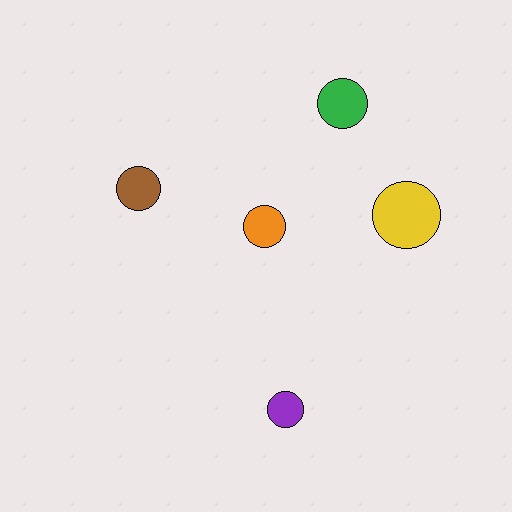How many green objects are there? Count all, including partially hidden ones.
There is 1 green object.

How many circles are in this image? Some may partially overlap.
There are 5 circles.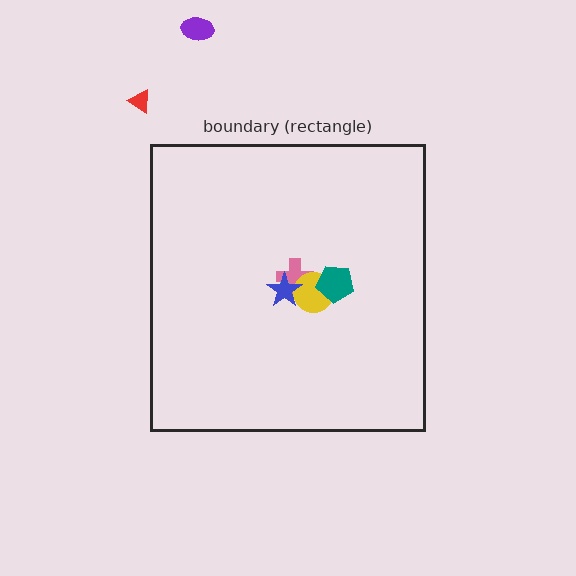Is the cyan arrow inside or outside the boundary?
Inside.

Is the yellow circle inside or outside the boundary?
Inside.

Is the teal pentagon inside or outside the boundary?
Inside.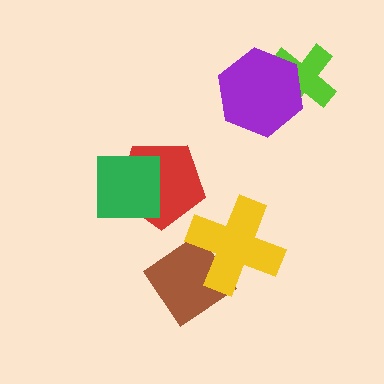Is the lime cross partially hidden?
Yes, it is partially covered by another shape.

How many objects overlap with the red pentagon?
1 object overlaps with the red pentagon.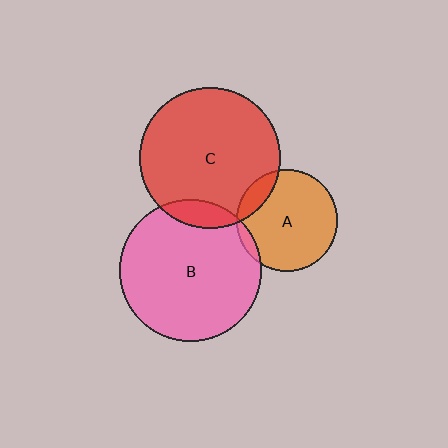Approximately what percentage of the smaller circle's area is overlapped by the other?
Approximately 5%.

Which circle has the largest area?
Circle B (pink).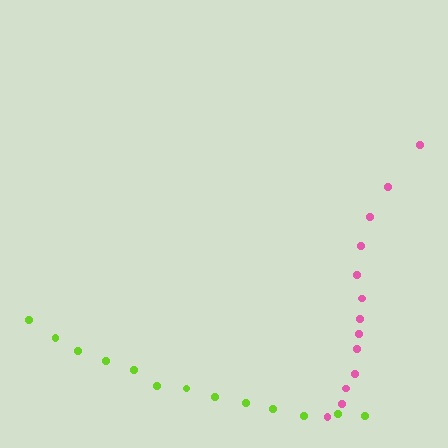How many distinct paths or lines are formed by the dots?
There are 2 distinct paths.